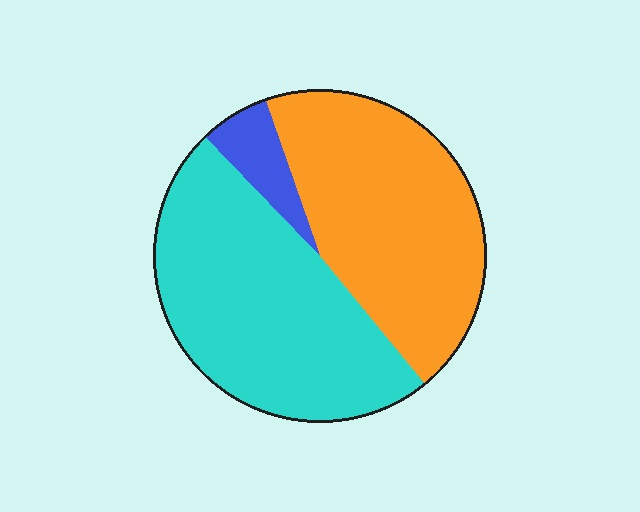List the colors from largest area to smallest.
From largest to smallest: cyan, orange, blue.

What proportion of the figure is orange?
Orange covers about 45% of the figure.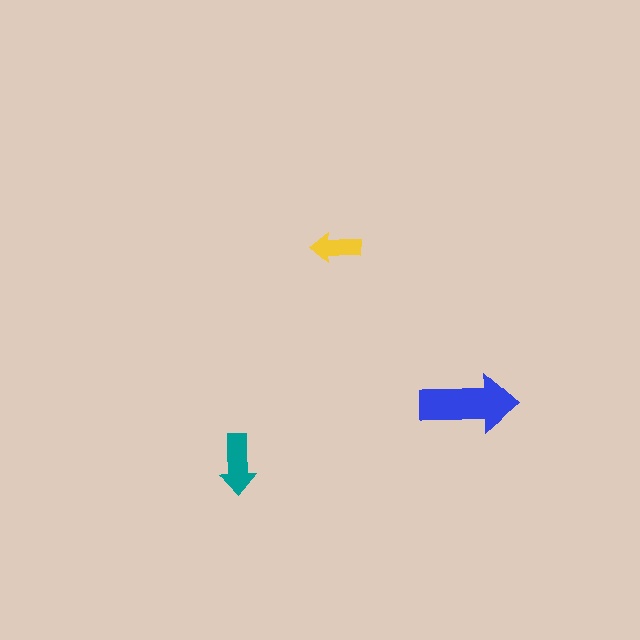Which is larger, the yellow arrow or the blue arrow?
The blue one.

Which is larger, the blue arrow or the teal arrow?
The blue one.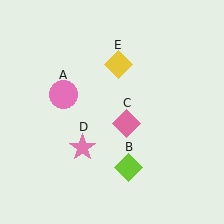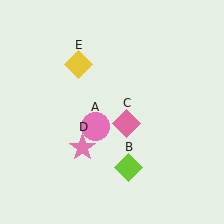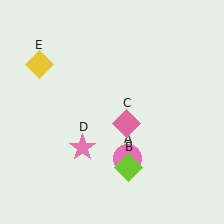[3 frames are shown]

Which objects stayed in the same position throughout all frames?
Lime diamond (object B) and pink diamond (object C) and pink star (object D) remained stationary.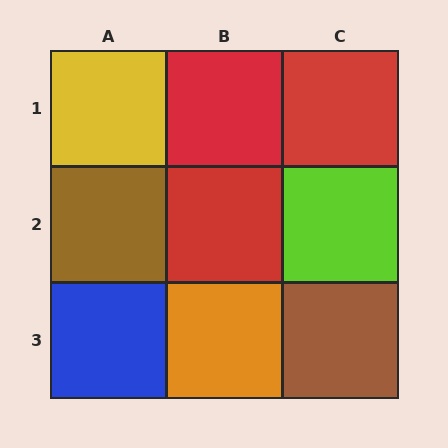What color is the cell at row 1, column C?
Red.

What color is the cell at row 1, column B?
Red.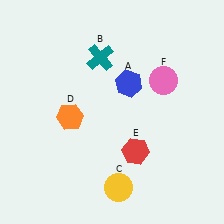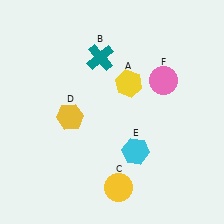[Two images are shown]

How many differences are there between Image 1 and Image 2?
There are 3 differences between the two images.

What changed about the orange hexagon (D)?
In Image 1, D is orange. In Image 2, it changed to yellow.